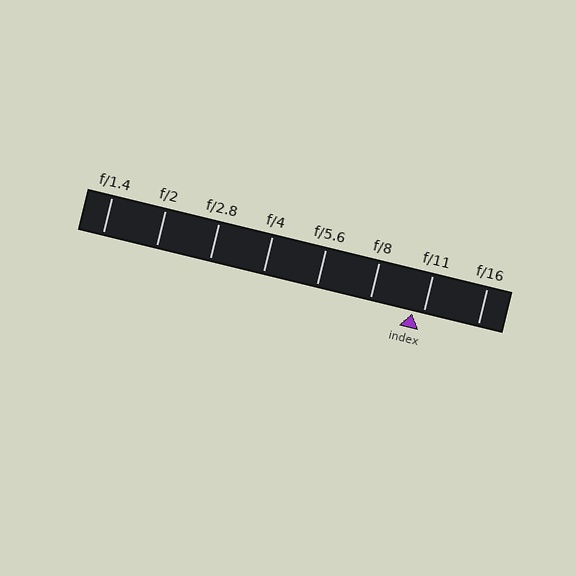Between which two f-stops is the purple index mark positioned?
The index mark is between f/8 and f/11.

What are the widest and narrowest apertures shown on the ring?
The widest aperture shown is f/1.4 and the narrowest is f/16.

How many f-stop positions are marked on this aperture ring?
There are 8 f-stop positions marked.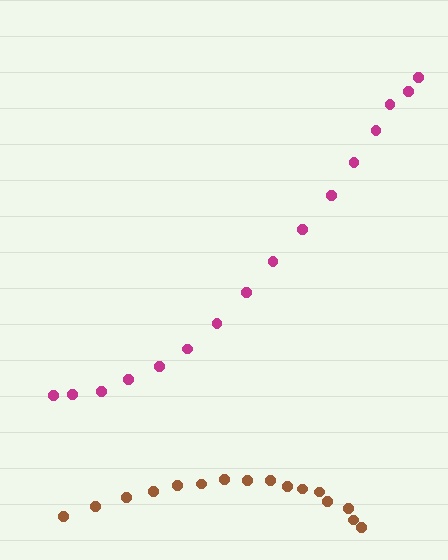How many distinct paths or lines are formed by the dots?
There are 2 distinct paths.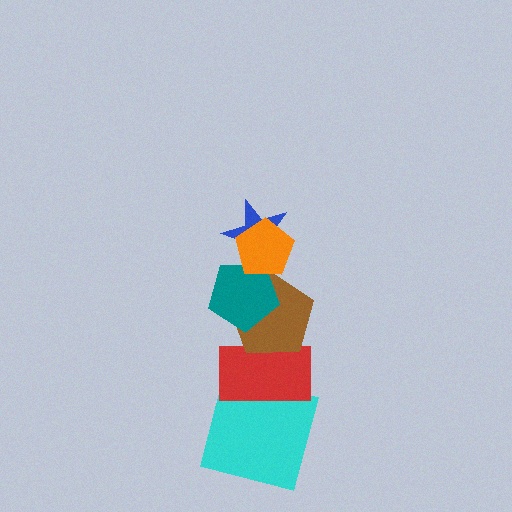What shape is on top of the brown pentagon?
The teal pentagon is on top of the brown pentagon.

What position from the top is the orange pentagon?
The orange pentagon is 1st from the top.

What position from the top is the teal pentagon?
The teal pentagon is 3rd from the top.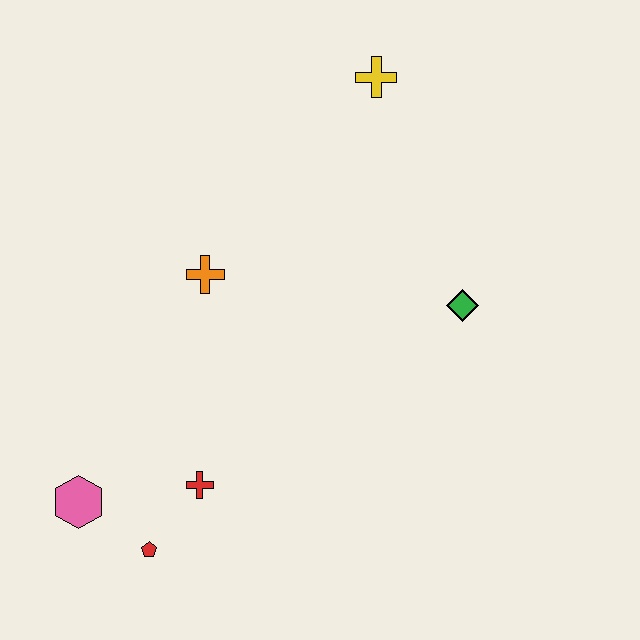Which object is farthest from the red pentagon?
The yellow cross is farthest from the red pentagon.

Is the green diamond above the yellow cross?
No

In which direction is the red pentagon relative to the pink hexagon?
The red pentagon is to the right of the pink hexagon.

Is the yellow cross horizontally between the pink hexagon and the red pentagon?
No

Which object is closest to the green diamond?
The yellow cross is closest to the green diamond.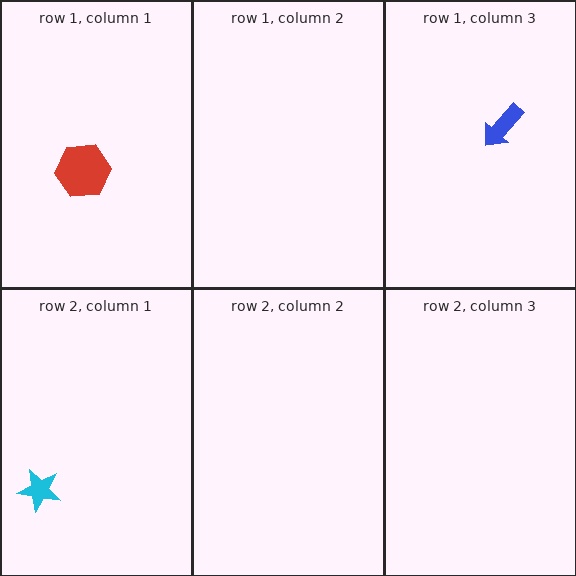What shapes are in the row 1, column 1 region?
The red hexagon.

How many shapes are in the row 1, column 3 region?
1.